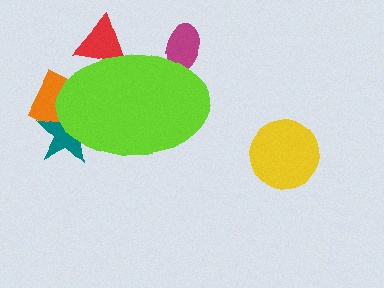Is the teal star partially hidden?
Yes, the teal star is partially hidden behind the lime ellipse.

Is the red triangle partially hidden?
Yes, the red triangle is partially hidden behind the lime ellipse.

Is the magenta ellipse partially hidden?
Yes, the magenta ellipse is partially hidden behind the lime ellipse.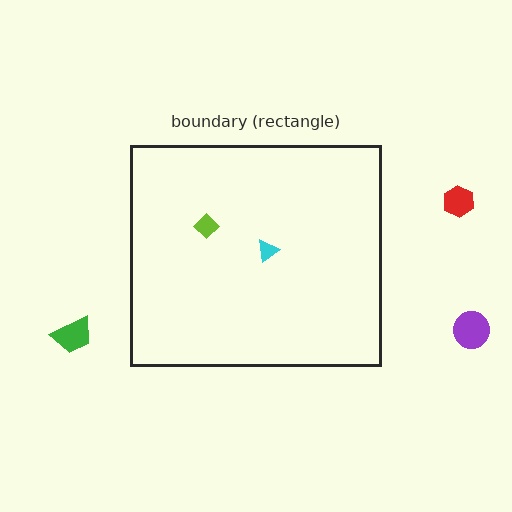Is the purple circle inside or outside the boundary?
Outside.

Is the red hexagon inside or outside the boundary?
Outside.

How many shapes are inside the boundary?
2 inside, 3 outside.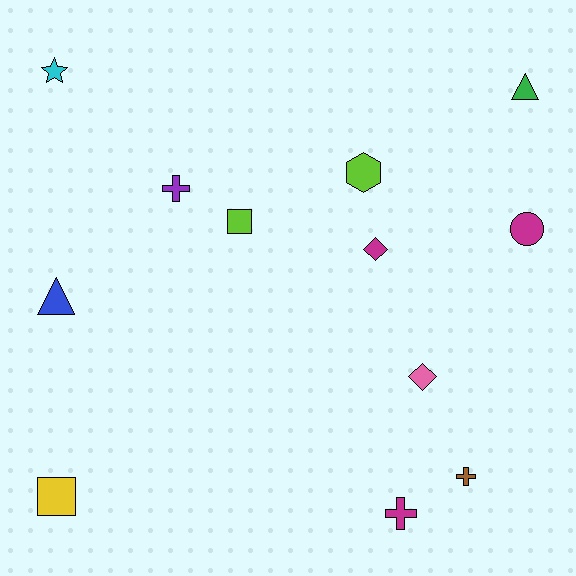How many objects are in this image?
There are 12 objects.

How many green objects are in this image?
There is 1 green object.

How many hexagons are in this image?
There is 1 hexagon.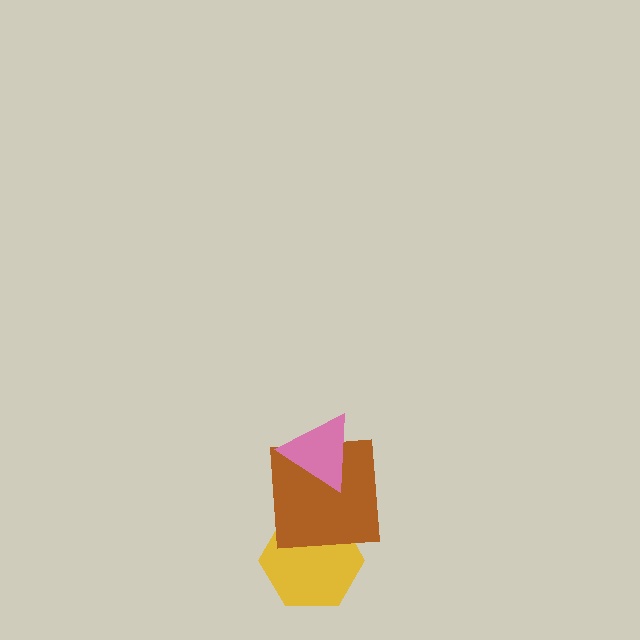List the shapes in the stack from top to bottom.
From top to bottom: the pink triangle, the brown square, the yellow hexagon.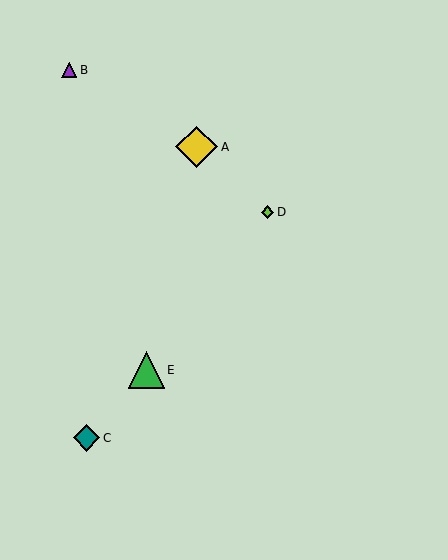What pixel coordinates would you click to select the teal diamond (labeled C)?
Click at (87, 438) to select the teal diamond C.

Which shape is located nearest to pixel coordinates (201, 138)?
The yellow diamond (labeled A) at (197, 147) is nearest to that location.